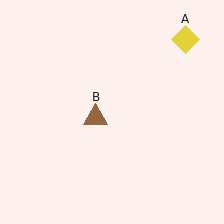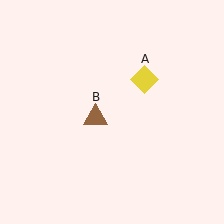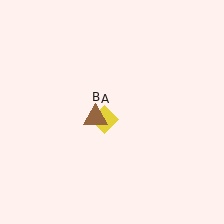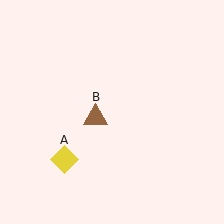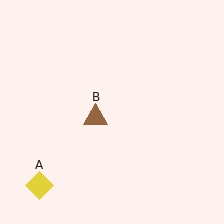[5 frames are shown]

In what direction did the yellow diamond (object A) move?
The yellow diamond (object A) moved down and to the left.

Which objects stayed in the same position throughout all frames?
Brown triangle (object B) remained stationary.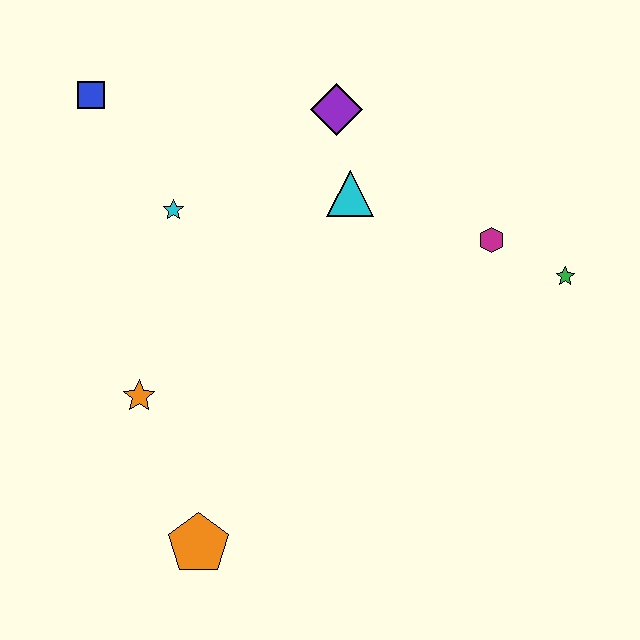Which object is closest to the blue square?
The cyan star is closest to the blue square.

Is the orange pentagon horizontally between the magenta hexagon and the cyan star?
Yes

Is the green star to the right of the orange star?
Yes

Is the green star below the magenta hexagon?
Yes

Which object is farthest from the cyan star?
The green star is farthest from the cyan star.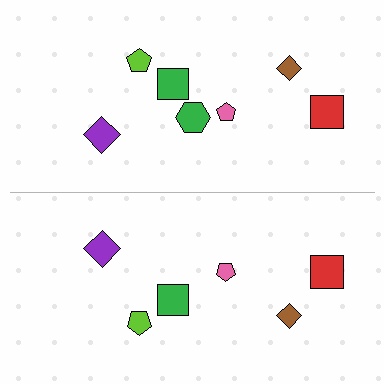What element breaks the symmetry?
A green hexagon is missing from the bottom side.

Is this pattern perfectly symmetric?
No, the pattern is not perfectly symmetric. A green hexagon is missing from the bottom side.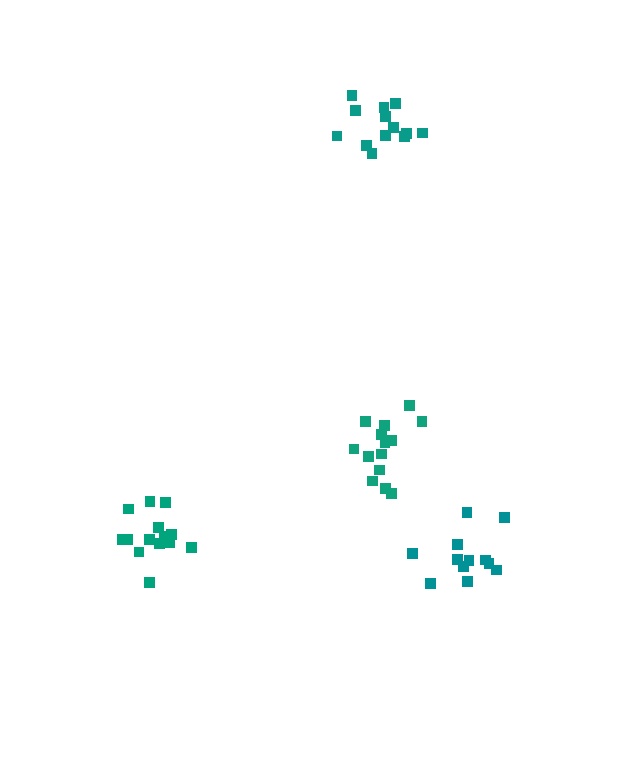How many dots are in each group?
Group 1: 14 dots, Group 2: 12 dots, Group 3: 13 dots, Group 4: 14 dots (53 total).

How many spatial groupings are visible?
There are 4 spatial groupings.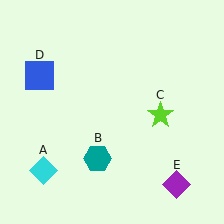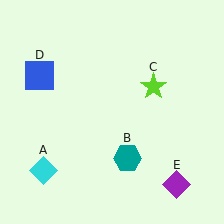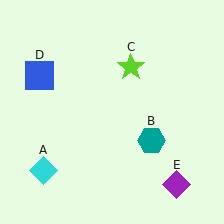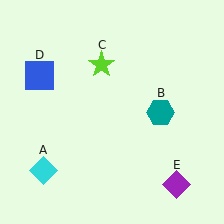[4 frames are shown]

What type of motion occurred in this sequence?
The teal hexagon (object B), lime star (object C) rotated counterclockwise around the center of the scene.